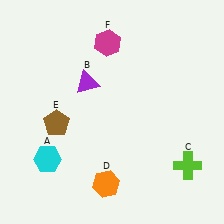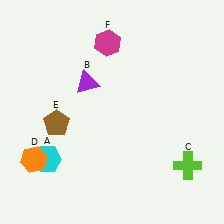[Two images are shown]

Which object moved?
The orange hexagon (D) moved left.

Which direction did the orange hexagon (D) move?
The orange hexagon (D) moved left.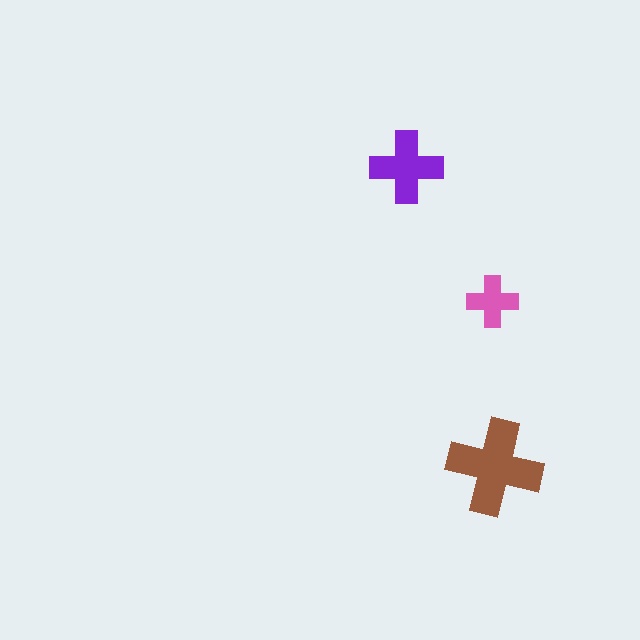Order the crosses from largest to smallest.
the brown one, the purple one, the pink one.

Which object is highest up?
The purple cross is topmost.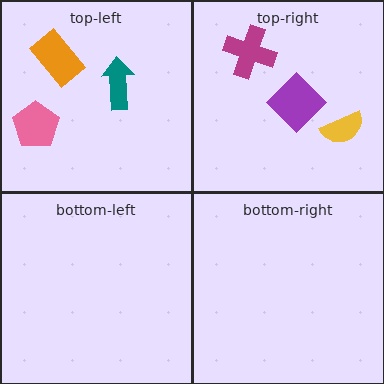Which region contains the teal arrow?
The top-left region.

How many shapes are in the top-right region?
3.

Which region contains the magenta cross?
The top-right region.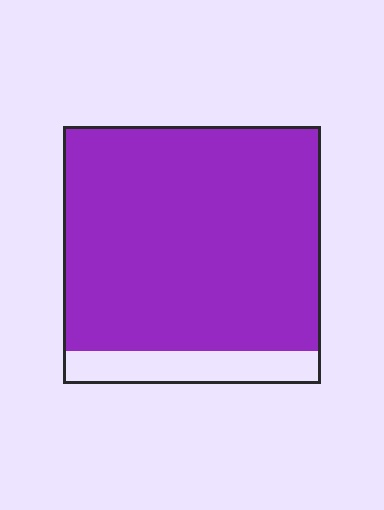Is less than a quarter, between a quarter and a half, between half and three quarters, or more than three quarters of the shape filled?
More than three quarters.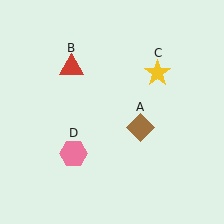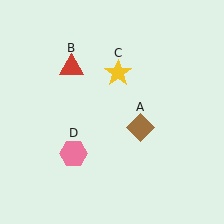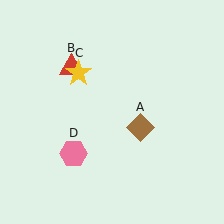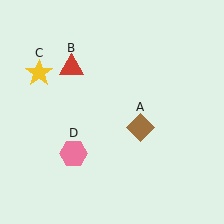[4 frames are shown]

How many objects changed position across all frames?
1 object changed position: yellow star (object C).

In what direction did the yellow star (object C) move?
The yellow star (object C) moved left.